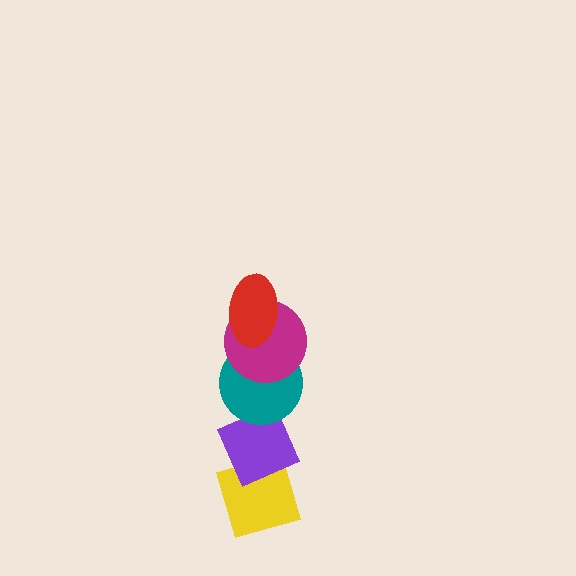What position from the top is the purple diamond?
The purple diamond is 4th from the top.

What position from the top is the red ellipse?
The red ellipse is 1st from the top.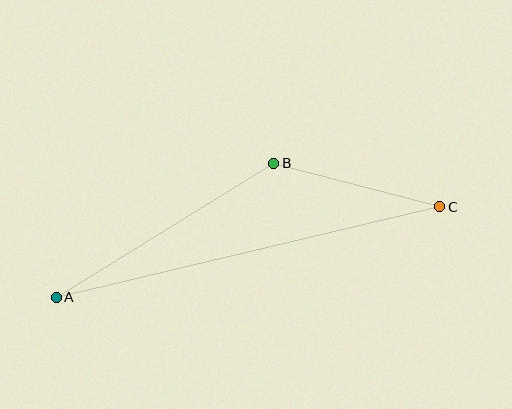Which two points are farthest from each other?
Points A and C are farthest from each other.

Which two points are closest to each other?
Points B and C are closest to each other.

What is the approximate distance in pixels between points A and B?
The distance between A and B is approximately 255 pixels.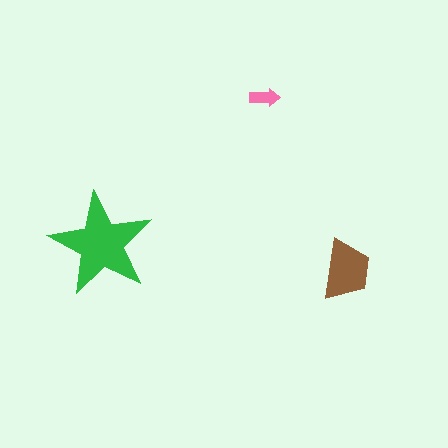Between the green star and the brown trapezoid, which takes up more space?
The green star.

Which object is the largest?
The green star.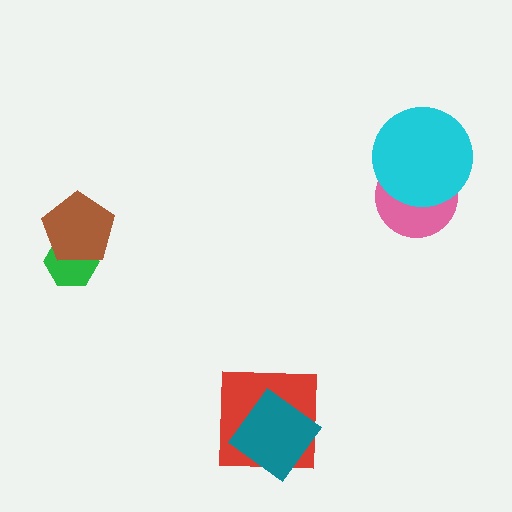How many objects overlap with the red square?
1 object overlaps with the red square.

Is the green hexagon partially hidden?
Yes, it is partially covered by another shape.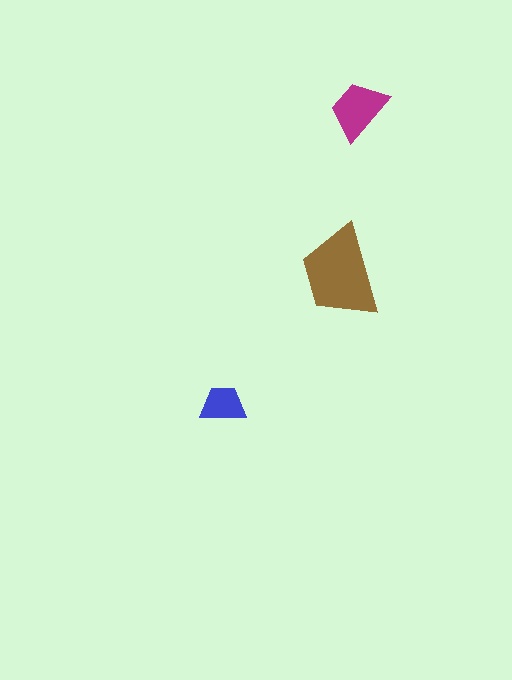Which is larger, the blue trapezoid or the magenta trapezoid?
The magenta one.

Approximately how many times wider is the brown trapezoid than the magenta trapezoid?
About 1.5 times wider.